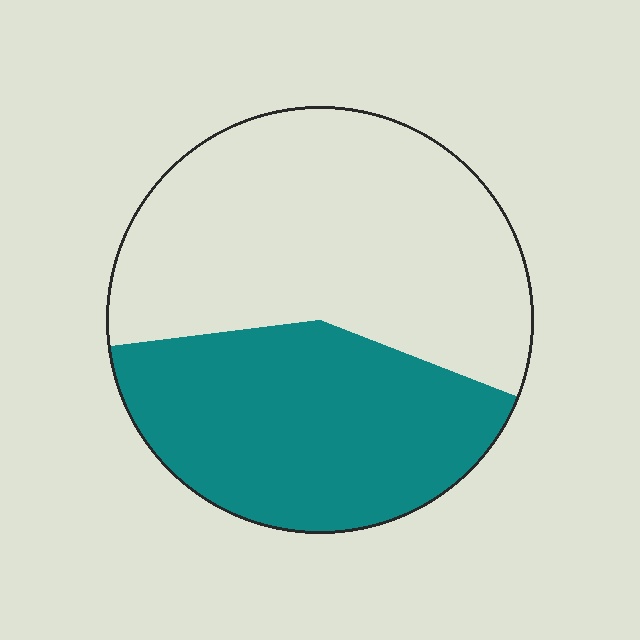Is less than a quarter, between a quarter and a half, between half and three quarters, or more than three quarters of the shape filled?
Between a quarter and a half.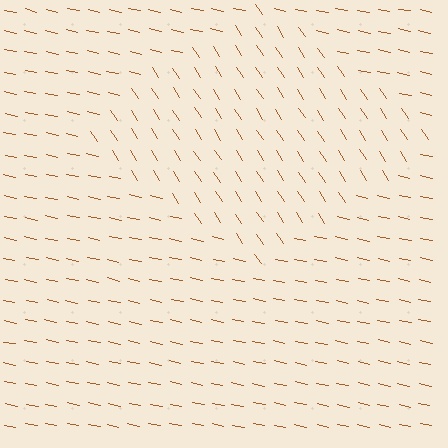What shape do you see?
I see a diamond.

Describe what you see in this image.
The image is filled with small brown line segments. A diamond region in the image has lines oriented differently from the surrounding lines, creating a visible texture boundary.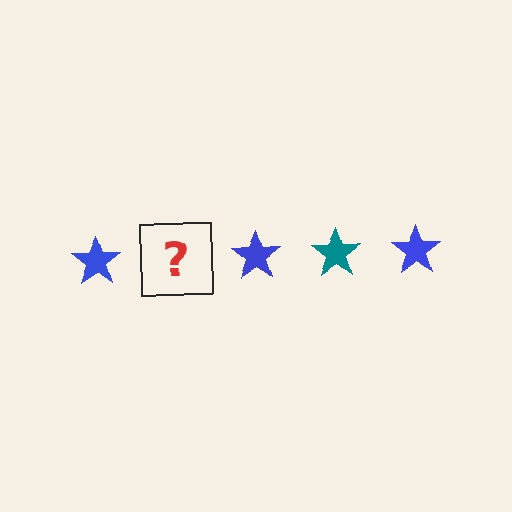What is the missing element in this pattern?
The missing element is a teal star.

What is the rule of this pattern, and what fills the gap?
The rule is that the pattern cycles through blue, teal stars. The gap should be filled with a teal star.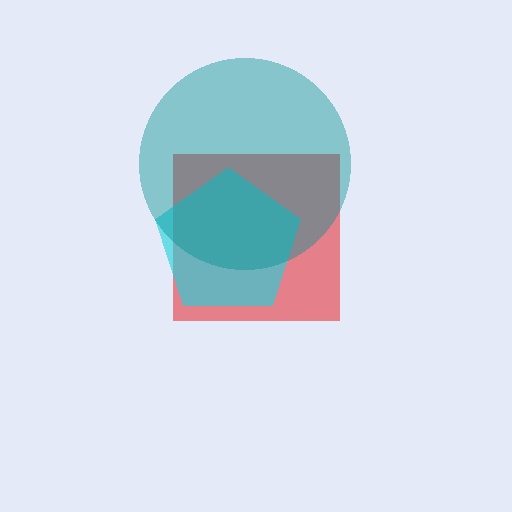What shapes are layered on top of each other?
The layered shapes are: a red square, a cyan pentagon, a teal circle.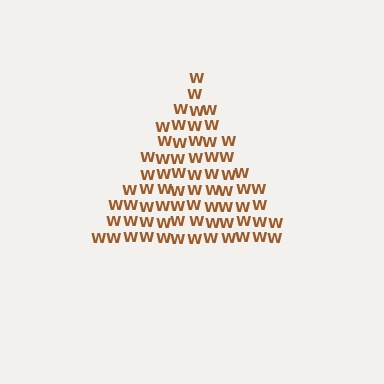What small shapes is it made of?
It is made of small letter W's.